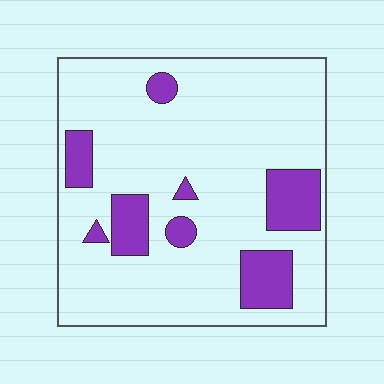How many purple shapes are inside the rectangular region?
8.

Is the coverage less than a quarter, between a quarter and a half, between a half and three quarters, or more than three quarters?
Less than a quarter.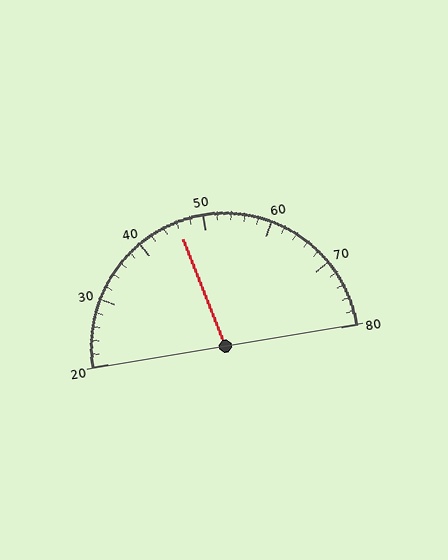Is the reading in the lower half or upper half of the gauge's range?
The reading is in the lower half of the range (20 to 80).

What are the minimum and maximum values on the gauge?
The gauge ranges from 20 to 80.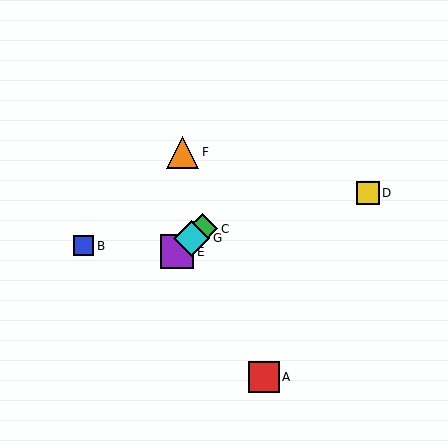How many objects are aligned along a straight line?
3 objects (C, E, G) are aligned along a straight line.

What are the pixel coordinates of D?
Object D is at (368, 193).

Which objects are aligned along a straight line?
Objects C, E, G are aligned along a straight line.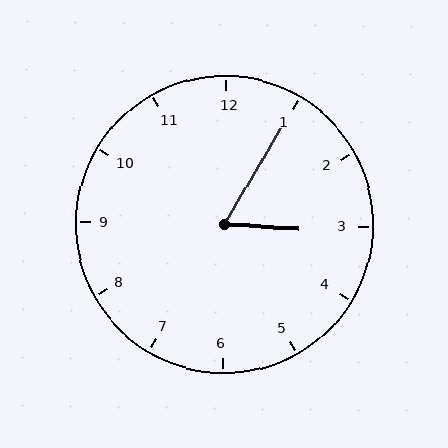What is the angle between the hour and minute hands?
Approximately 62 degrees.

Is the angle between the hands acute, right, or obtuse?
It is acute.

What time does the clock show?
3:05.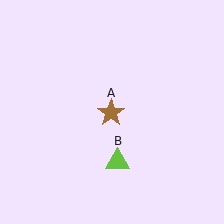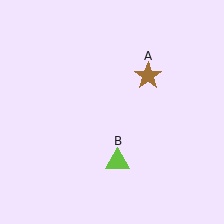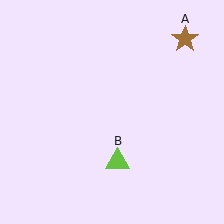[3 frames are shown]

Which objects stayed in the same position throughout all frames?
Lime triangle (object B) remained stationary.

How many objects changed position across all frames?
1 object changed position: brown star (object A).